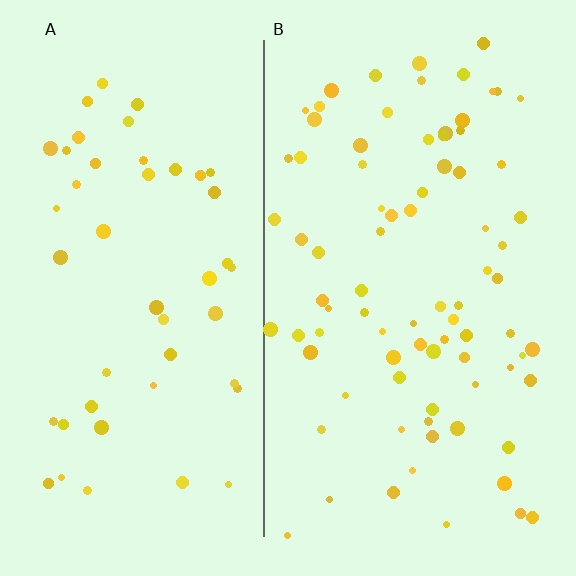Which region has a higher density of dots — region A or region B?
B (the right).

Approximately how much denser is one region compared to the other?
Approximately 1.7× — region B over region A.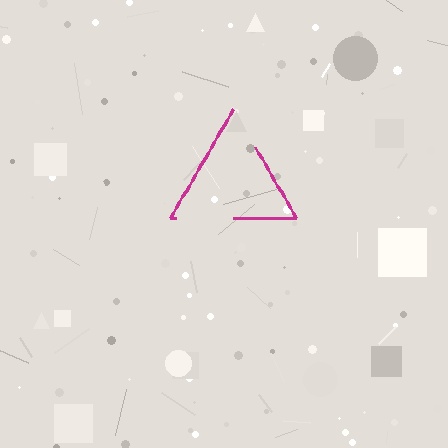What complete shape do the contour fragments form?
The contour fragments form a triangle.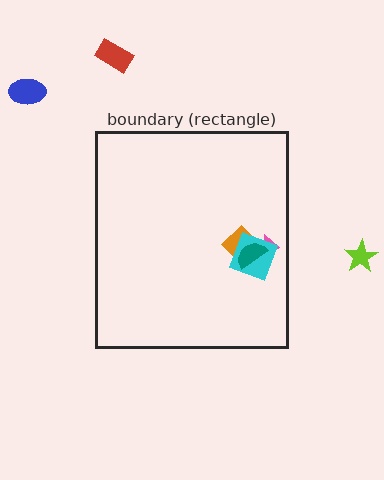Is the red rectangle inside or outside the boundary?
Outside.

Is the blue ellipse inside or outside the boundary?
Outside.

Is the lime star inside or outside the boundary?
Outside.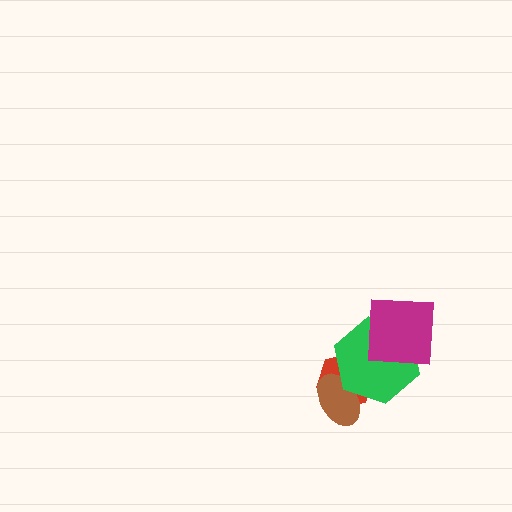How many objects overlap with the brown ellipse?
2 objects overlap with the brown ellipse.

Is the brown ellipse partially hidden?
Yes, it is partially covered by another shape.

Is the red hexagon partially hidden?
Yes, it is partially covered by another shape.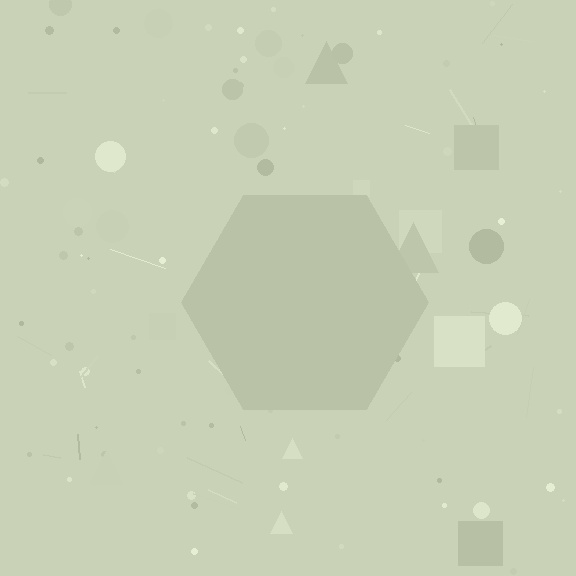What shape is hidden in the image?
A hexagon is hidden in the image.